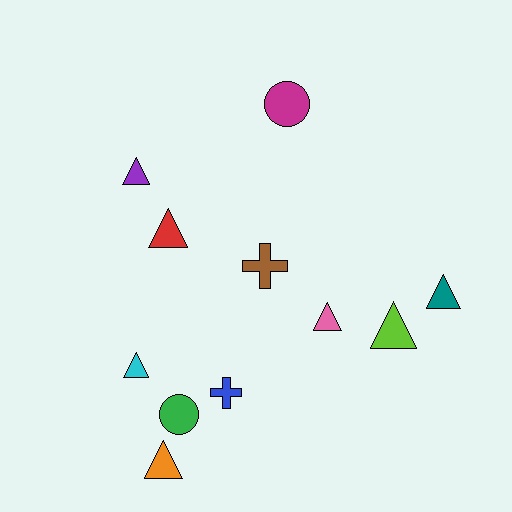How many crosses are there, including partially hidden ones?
There are 2 crosses.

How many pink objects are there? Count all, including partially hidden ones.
There is 1 pink object.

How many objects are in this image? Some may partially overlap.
There are 11 objects.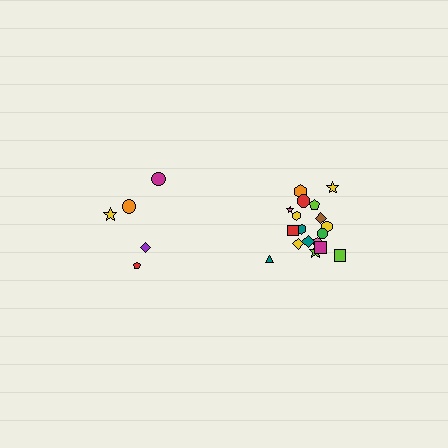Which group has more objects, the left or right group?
The right group.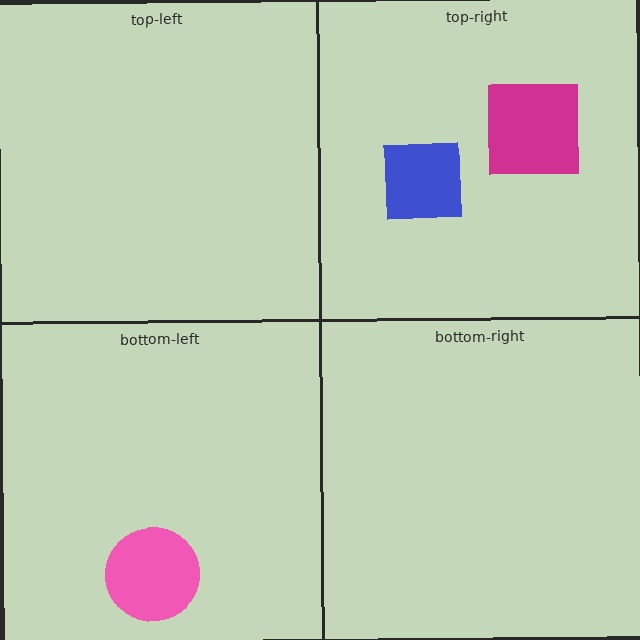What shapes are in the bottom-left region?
The pink circle.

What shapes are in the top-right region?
The blue square, the magenta square.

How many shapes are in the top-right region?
2.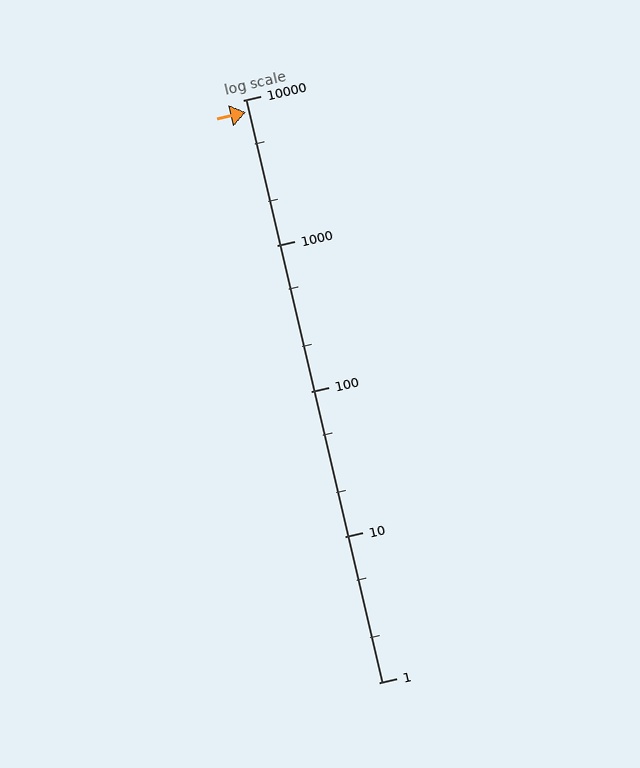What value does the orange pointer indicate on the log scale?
The pointer indicates approximately 8200.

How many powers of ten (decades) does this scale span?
The scale spans 4 decades, from 1 to 10000.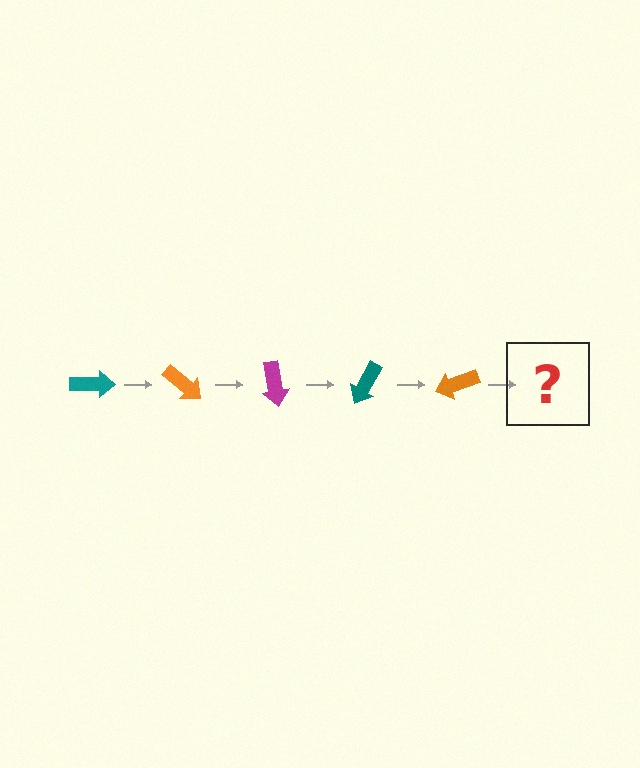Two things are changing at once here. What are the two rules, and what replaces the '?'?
The two rules are that it rotates 40 degrees each step and the color cycles through teal, orange, and magenta. The '?' should be a magenta arrow, rotated 200 degrees from the start.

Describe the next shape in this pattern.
It should be a magenta arrow, rotated 200 degrees from the start.